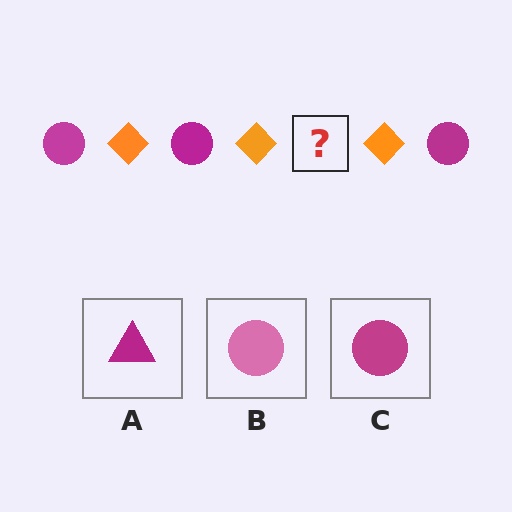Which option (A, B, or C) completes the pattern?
C.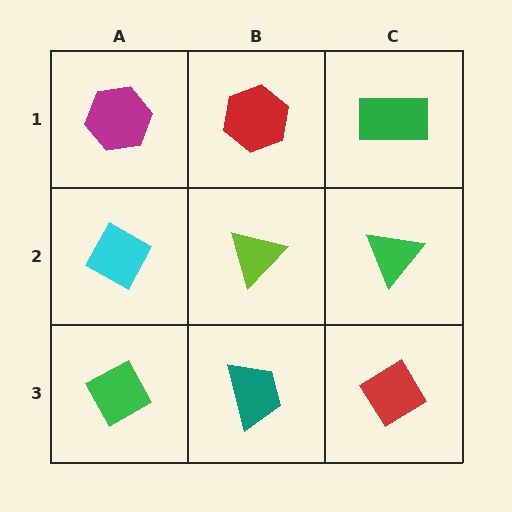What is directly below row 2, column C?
A red diamond.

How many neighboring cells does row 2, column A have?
3.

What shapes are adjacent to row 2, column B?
A red hexagon (row 1, column B), a teal trapezoid (row 3, column B), a cyan diamond (row 2, column A), a green triangle (row 2, column C).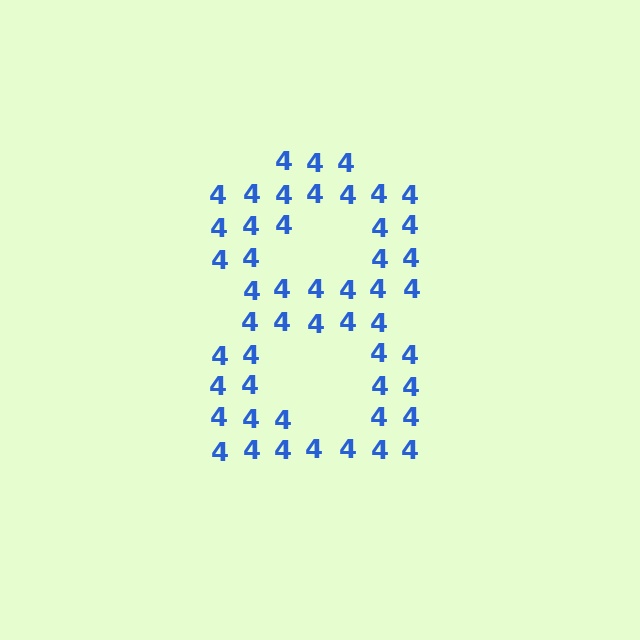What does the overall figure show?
The overall figure shows the digit 8.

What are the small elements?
The small elements are digit 4's.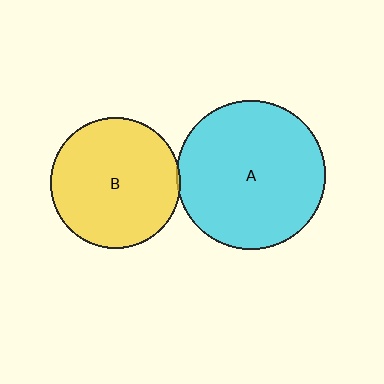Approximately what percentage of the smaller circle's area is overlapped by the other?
Approximately 5%.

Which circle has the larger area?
Circle A (cyan).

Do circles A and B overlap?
Yes.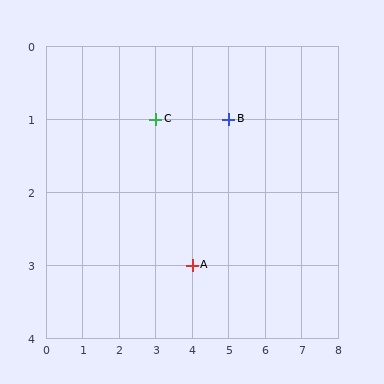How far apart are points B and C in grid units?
Points B and C are 2 columns apart.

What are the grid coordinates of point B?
Point B is at grid coordinates (5, 1).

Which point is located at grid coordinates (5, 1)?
Point B is at (5, 1).